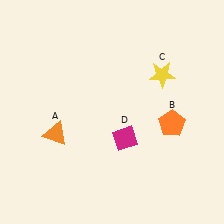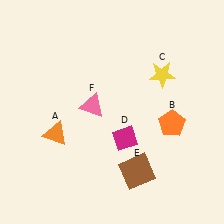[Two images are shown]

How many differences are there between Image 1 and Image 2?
There are 2 differences between the two images.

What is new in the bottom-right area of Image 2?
A brown square (E) was added in the bottom-right area of Image 2.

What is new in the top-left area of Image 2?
A pink triangle (F) was added in the top-left area of Image 2.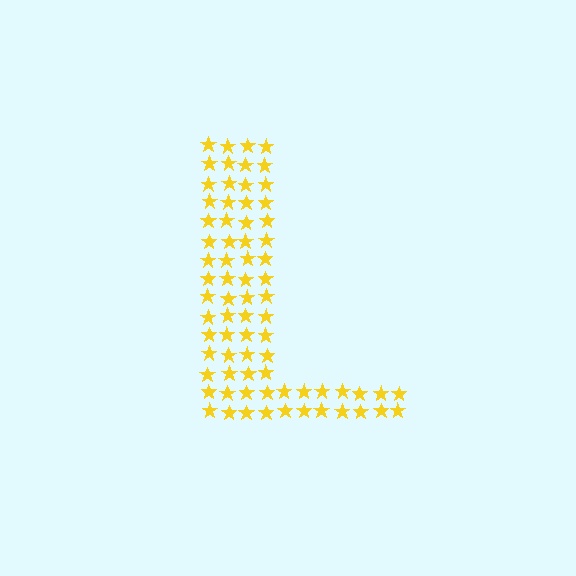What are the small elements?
The small elements are stars.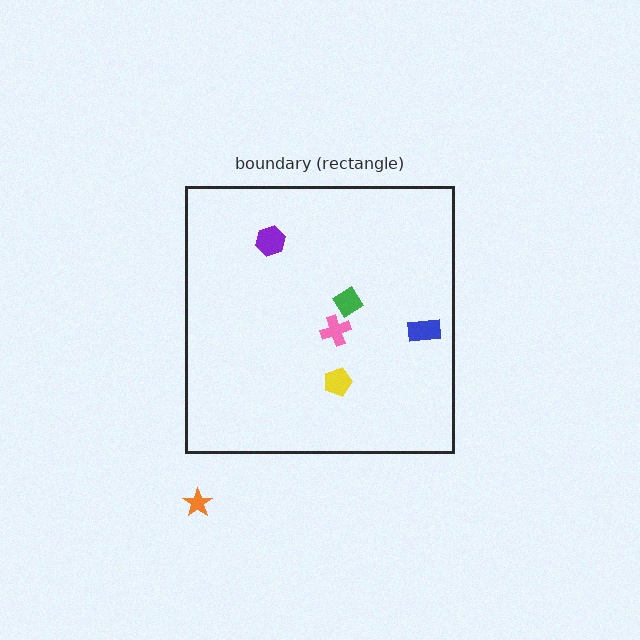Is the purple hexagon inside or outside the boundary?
Inside.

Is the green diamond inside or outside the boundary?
Inside.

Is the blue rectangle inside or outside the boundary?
Inside.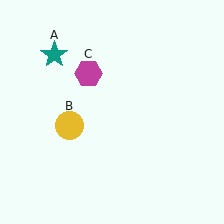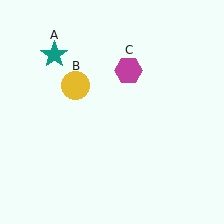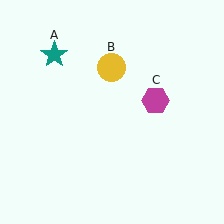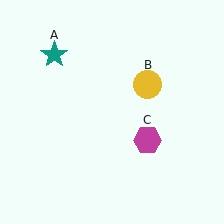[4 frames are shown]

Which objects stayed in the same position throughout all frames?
Teal star (object A) remained stationary.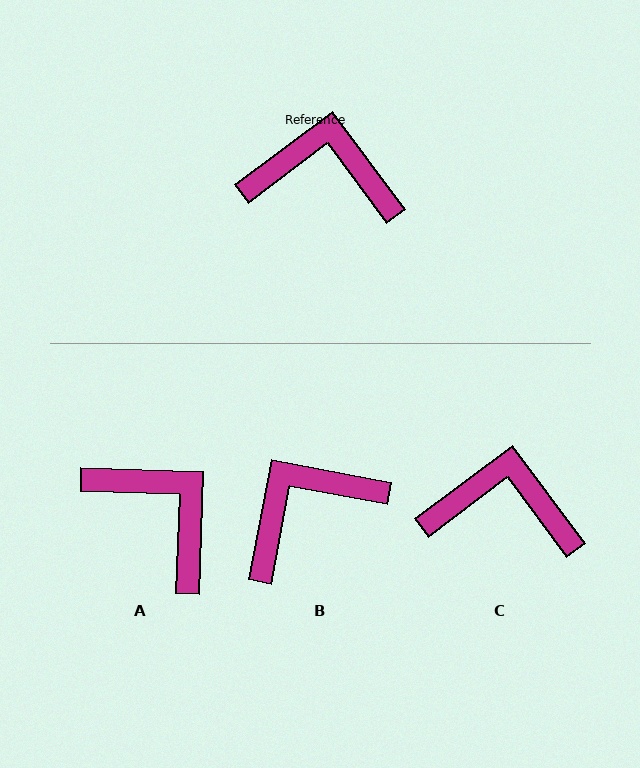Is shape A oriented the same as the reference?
No, it is off by about 39 degrees.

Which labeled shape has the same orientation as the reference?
C.